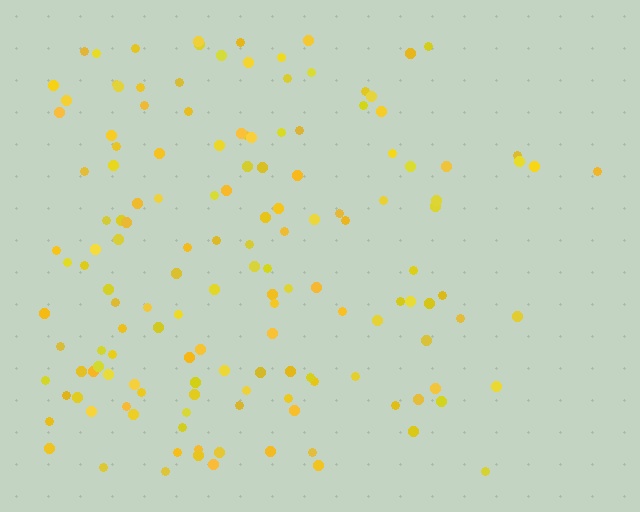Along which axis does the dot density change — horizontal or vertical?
Horizontal.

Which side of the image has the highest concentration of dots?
The left.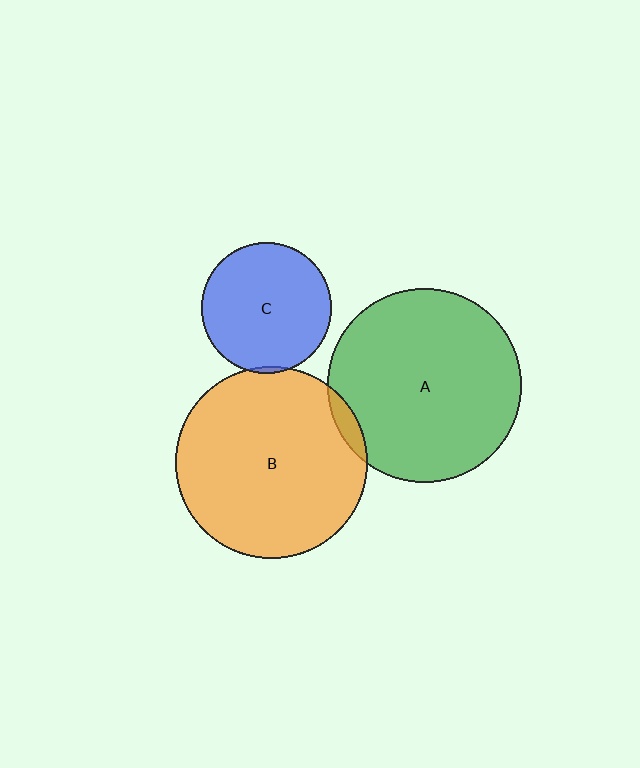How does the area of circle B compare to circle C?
Approximately 2.1 times.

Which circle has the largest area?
Circle A (green).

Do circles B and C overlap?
Yes.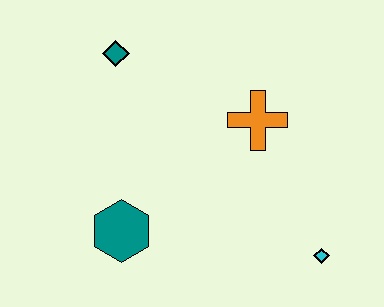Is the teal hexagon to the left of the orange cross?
Yes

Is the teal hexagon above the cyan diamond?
Yes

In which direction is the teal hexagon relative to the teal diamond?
The teal hexagon is below the teal diamond.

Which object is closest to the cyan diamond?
The orange cross is closest to the cyan diamond.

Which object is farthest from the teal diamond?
The cyan diamond is farthest from the teal diamond.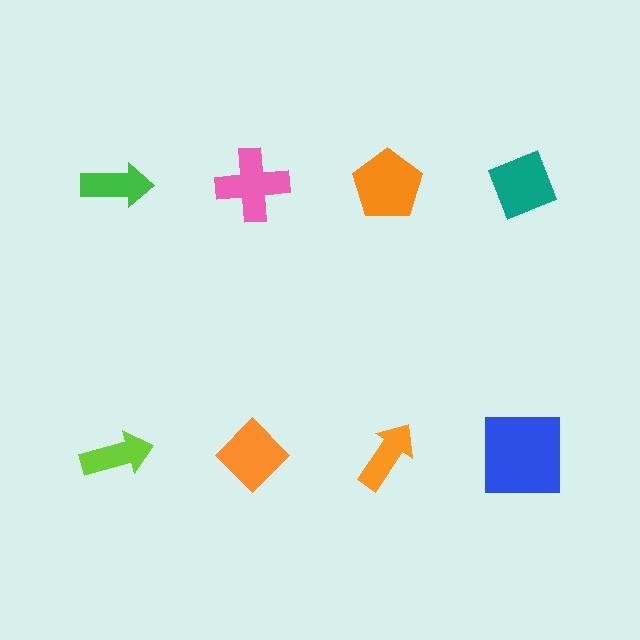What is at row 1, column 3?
An orange pentagon.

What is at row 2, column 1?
A lime arrow.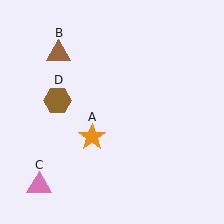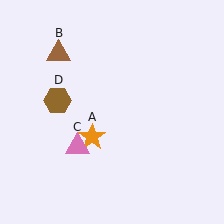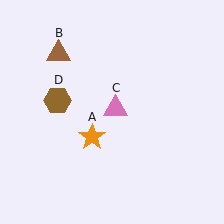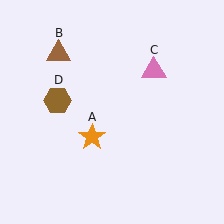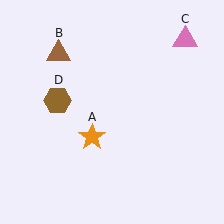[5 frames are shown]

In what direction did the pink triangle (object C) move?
The pink triangle (object C) moved up and to the right.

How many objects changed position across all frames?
1 object changed position: pink triangle (object C).